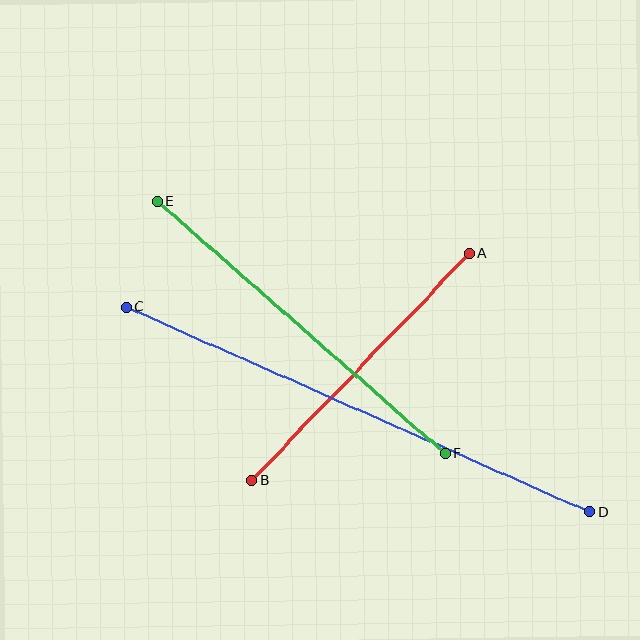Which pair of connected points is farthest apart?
Points C and D are farthest apart.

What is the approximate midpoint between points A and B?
The midpoint is at approximately (360, 367) pixels.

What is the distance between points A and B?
The distance is approximately 314 pixels.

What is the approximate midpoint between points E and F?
The midpoint is at approximately (302, 328) pixels.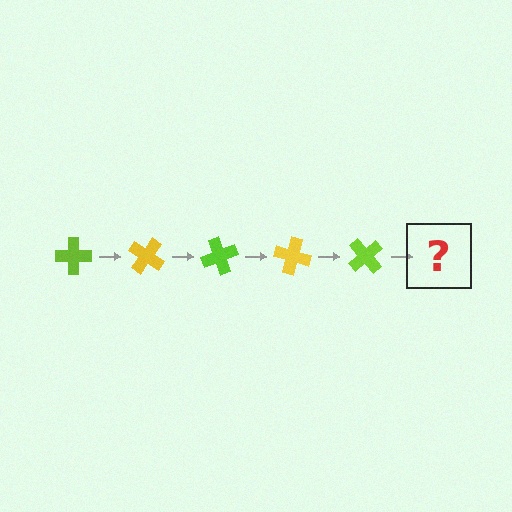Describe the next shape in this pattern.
It should be a yellow cross, rotated 175 degrees from the start.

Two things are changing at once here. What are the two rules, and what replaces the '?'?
The two rules are that it rotates 35 degrees each step and the color cycles through lime and yellow. The '?' should be a yellow cross, rotated 175 degrees from the start.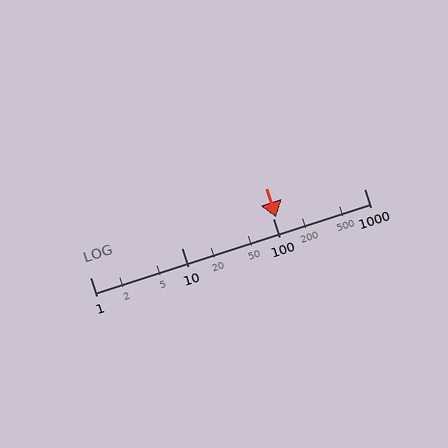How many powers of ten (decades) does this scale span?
The scale spans 3 decades, from 1 to 1000.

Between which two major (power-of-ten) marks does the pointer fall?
The pointer is between 100 and 1000.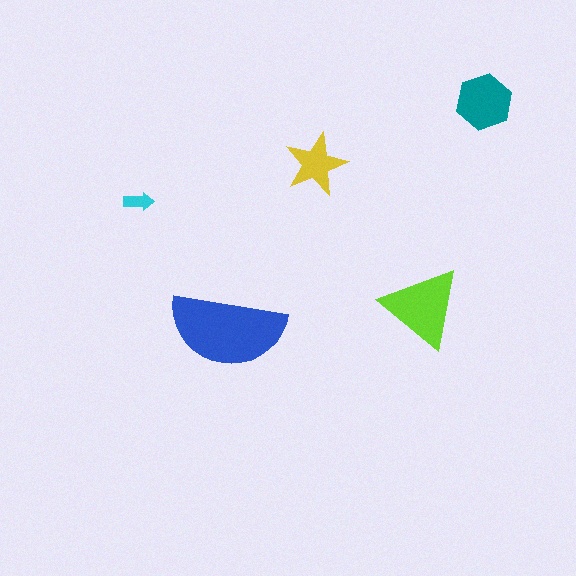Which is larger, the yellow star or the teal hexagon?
The teal hexagon.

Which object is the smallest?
The cyan arrow.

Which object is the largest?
The blue semicircle.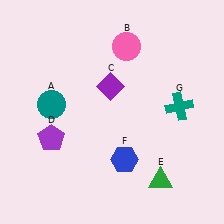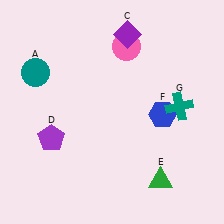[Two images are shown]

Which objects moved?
The objects that moved are: the teal circle (A), the purple diamond (C), the blue hexagon (F).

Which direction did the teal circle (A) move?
The teal circle (A) moved up.